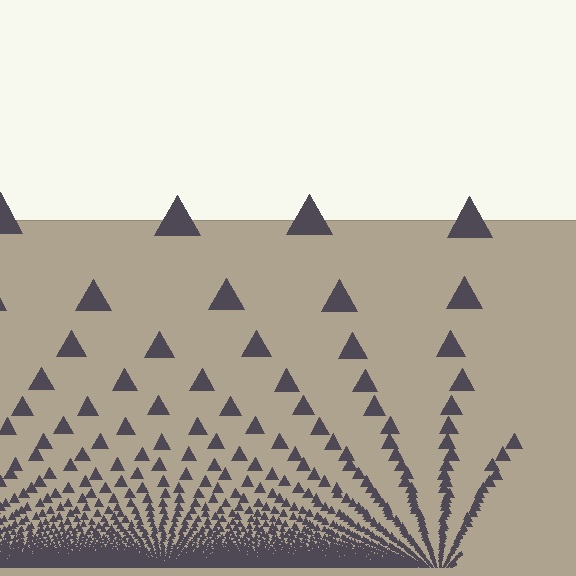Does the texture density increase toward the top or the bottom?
Density increases toward the bottom.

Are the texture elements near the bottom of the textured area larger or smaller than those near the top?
Smaller. The gradient is inverted — elements near the bottom are smaller and denser.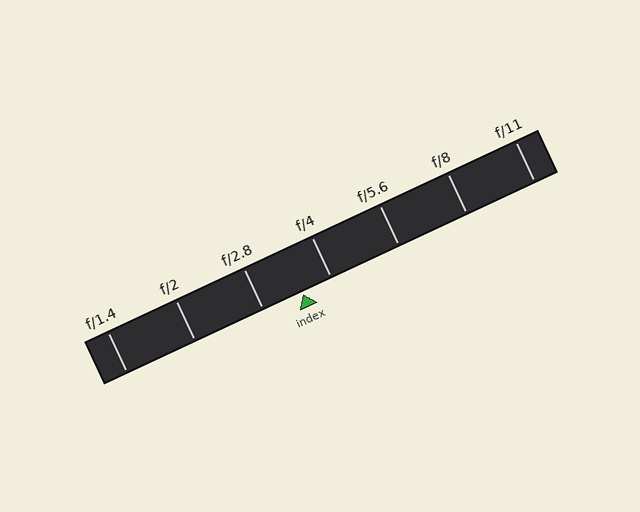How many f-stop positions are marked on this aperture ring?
There are 7 f-stop positions marked.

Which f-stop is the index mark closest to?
The index mark is closest to f/4.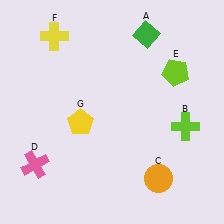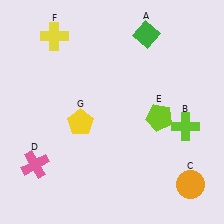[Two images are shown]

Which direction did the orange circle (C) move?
The orange circle (C) moved right.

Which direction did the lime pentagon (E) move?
The lime pentagon (E) moved down.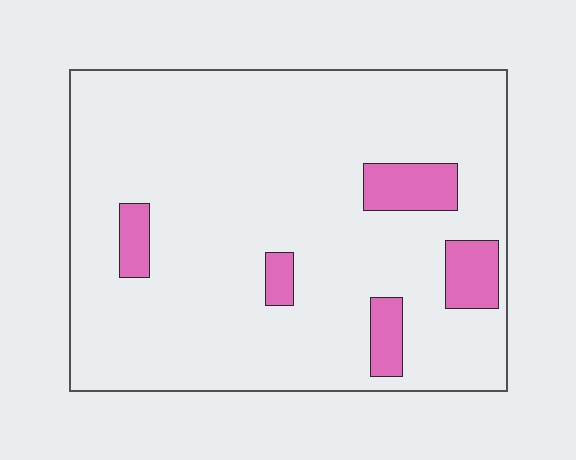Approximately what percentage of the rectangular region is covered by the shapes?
Approximately 10%.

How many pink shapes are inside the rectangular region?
5.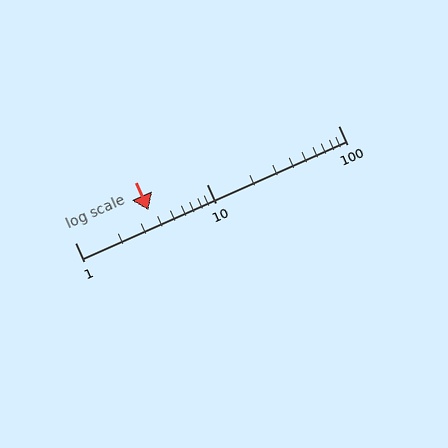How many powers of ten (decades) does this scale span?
The scale spans 2 decades, from 1 to 100.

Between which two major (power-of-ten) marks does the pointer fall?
The pointer is between 1 and 10.